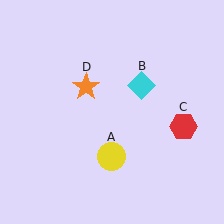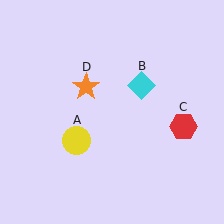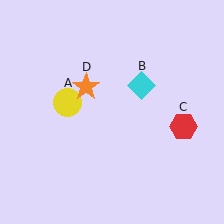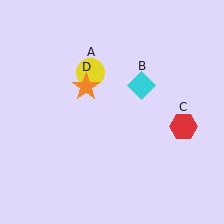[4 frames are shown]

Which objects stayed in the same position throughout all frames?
Cyan diamond (object B) and red hexagon (object C) and orange star (object D) remained stationary.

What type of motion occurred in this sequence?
The yellow circle (object A) rotated clockwise around the center of the scene.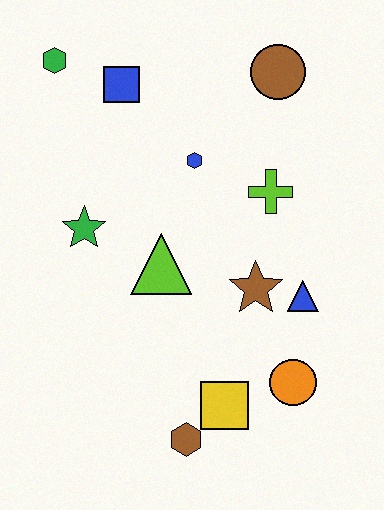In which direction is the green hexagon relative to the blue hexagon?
The green hexagon is to the left of the blue hexagon.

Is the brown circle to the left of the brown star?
No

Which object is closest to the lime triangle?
The green star is closest to the lime triangle.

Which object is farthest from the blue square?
The brown hexagon is farthest from the blue square.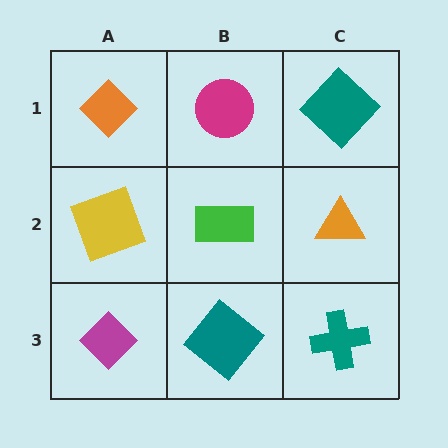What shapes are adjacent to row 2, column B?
A magenta circle (row 1, column B), a teal diamond (row 3, column B), a yellow square (row 2, column A), an orange triangle (row 2, column C).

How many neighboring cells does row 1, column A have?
2.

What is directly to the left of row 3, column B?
A magenta diamond.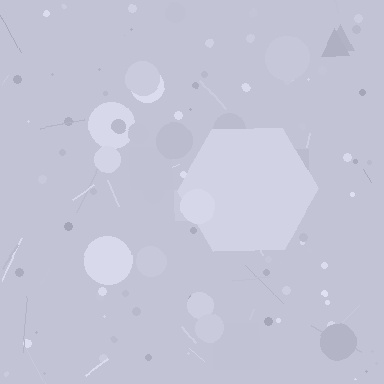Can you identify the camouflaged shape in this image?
The camouflaged shape is a hexagon.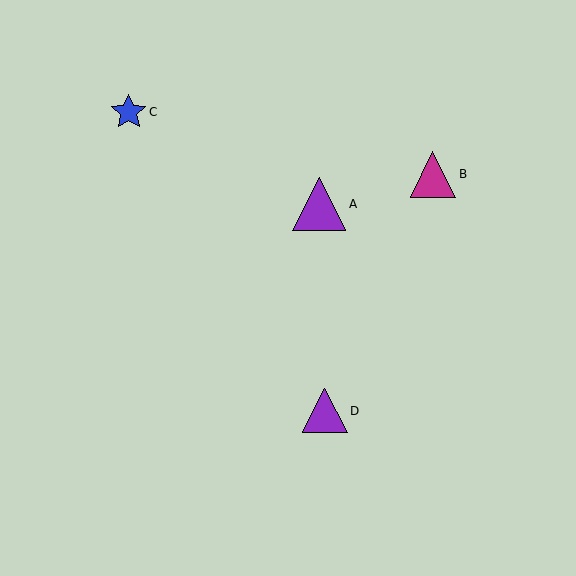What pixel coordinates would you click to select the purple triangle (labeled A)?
Click at (319, 204) to select the purple triangle A.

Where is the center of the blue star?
The center of the blue star is at (129, 112).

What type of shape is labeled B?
Shape B is a magenta triangle.